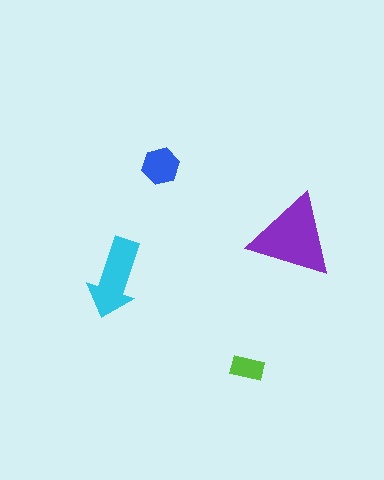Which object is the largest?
The purple triangle.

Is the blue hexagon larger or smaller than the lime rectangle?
Larger.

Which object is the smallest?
The lime rectangle.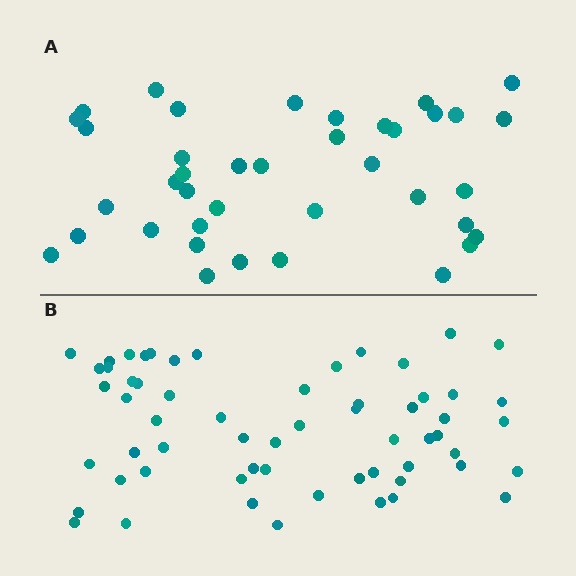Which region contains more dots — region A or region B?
Region B (the bottom region) has more dots.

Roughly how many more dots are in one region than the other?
Region B has approximately 20 more dots than region A.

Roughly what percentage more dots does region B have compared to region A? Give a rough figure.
About 55% more.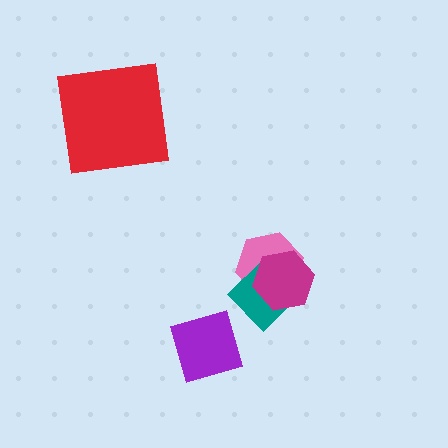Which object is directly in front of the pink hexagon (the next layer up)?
The teal diamond is directly in front of the pink hexagon.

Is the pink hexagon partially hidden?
Yes, it is partially covered by another shape.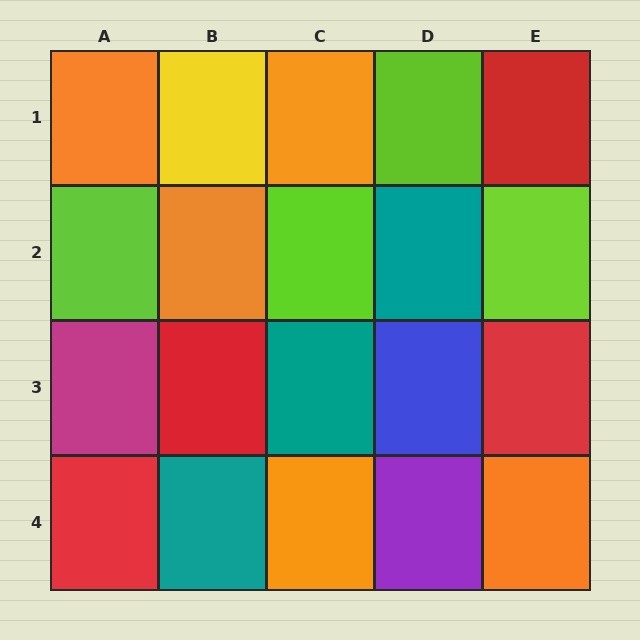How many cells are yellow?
1 cell is yellow.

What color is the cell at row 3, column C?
Teal.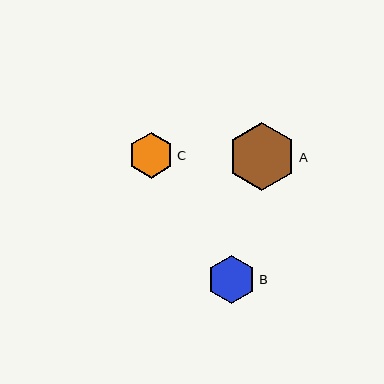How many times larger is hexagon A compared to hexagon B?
Hexagon A is approximately 1.4 times the size of hexagon B.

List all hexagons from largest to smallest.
From largest to smallest: A, B, C.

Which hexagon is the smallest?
Hexagon C is the smallest with a size of approximately 46 pixels.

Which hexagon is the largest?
Hexagon A is the largest with a size of approximately 68 pixels.